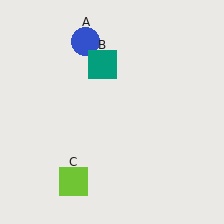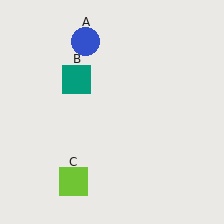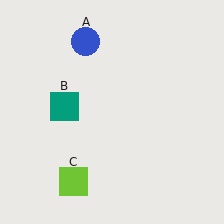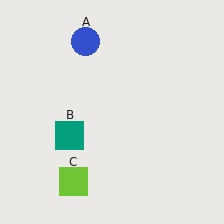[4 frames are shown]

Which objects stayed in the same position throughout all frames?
Blue circle (object A) and lime square (object C) remained stationary.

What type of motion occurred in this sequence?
The teal square (object B) rotated counterclockwise around the center of the scene.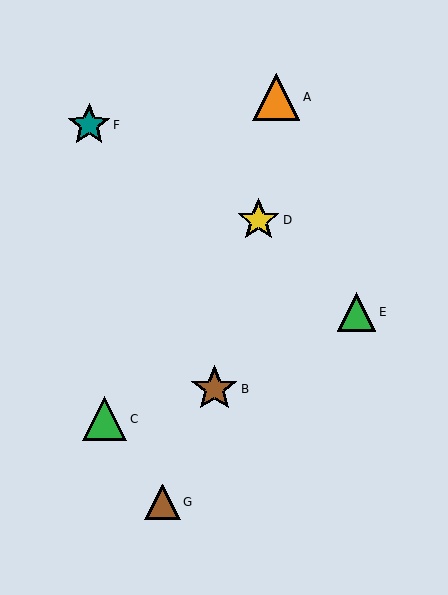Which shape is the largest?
The orange triangle (labeled A) is the largest.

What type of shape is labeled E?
Shape E is a green triangle.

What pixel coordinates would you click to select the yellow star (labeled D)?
Click at (258, 220) to select the yellow star D.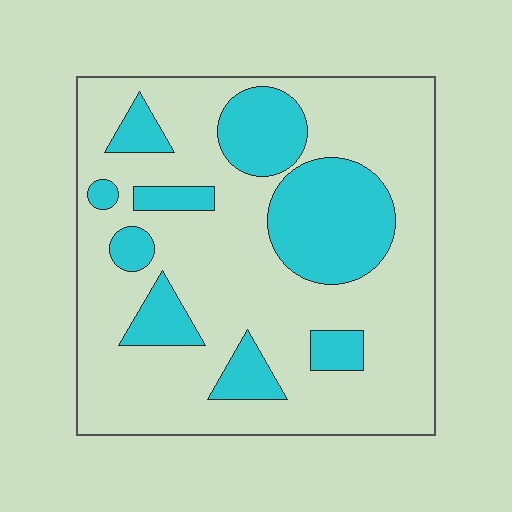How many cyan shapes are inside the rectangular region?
9.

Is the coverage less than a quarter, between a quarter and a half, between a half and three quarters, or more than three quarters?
Between a quarter and a half.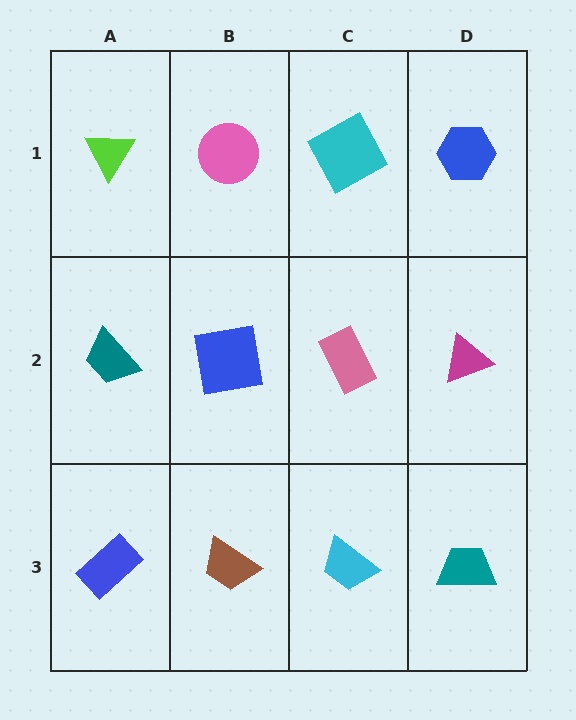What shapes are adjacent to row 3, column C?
A pink rectangle (row 2, column C), a brown trapezoid (row 3, column B), a teal trapezoid (row 3, column D).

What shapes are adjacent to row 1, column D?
A magenta triangle (row 2, column D), a cyan square (row 1, column C).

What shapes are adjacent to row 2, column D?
A blue hexagon (row 1, column D), a teal trapezoid (row 3, column D), a pink rectangle (row 2, column C).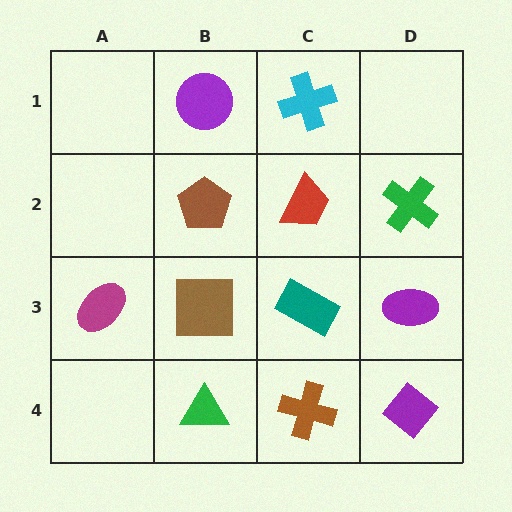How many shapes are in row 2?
3 shapes.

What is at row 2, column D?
A green cross.